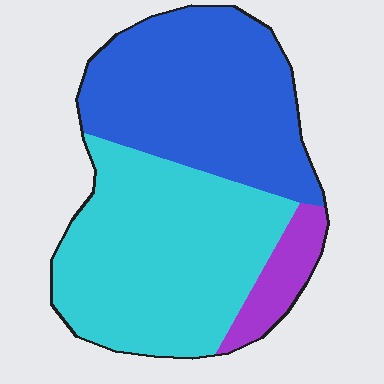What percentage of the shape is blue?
Blue covers about 45% of the shape.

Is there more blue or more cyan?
Cyan.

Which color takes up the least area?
Purple, at roughly 10%.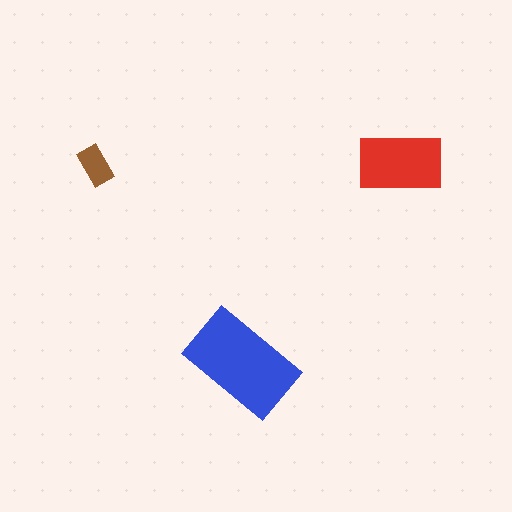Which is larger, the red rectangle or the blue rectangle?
The blue one.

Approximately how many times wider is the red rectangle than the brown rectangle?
About 2 times wider.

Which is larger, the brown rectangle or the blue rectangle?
The blue one.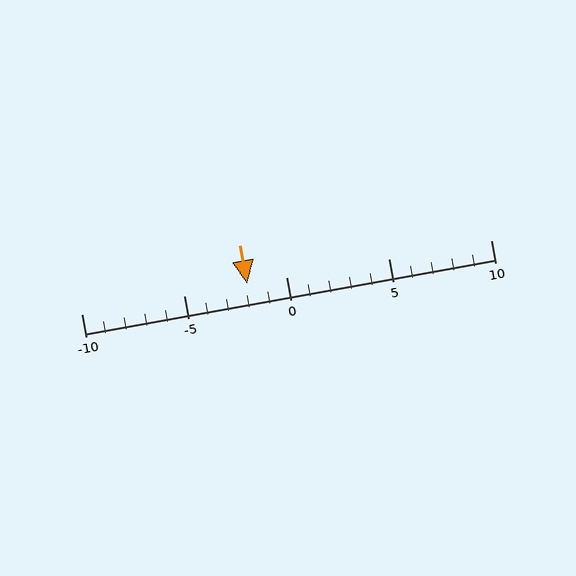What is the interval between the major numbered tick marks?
The major tick marks are spaced 5 units apart.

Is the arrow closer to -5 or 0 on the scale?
The arrow is closer to 0.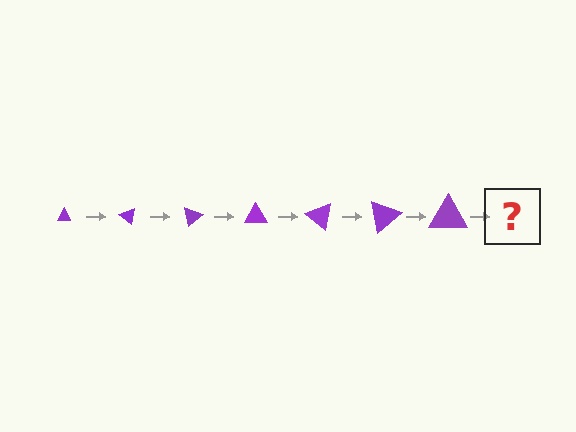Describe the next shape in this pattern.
It should be a triangle, larger than the previous one and rotated 280 degrees from the start.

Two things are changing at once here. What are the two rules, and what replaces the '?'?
The two rules are that the triangle grows larger each step and it rotates 40 degrees each step. The '?' should be a triangle, larger than the previous one and rotated 280 degrees from the start.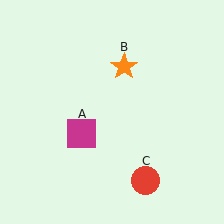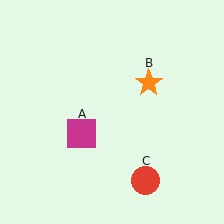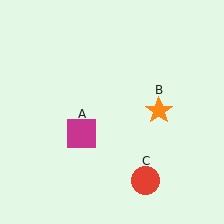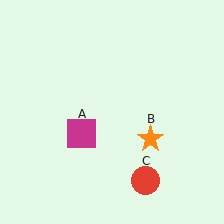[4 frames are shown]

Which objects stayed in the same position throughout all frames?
Magenta square (object A) and red circle (object C) remained stationary.